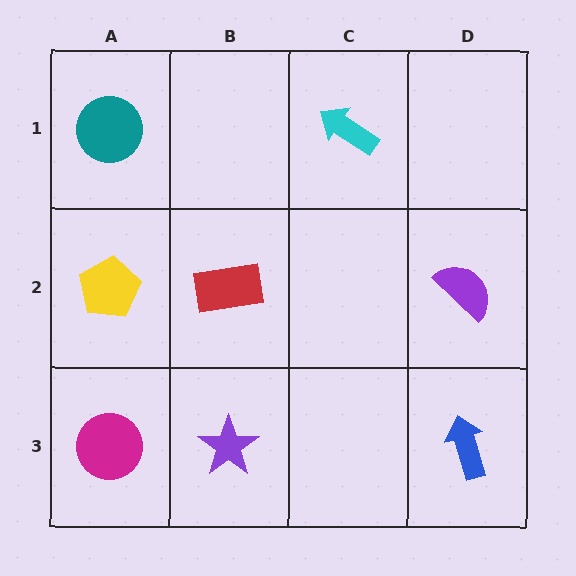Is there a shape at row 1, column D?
No, that cell is empty.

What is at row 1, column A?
A teal circle.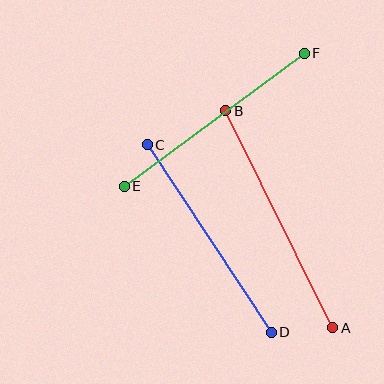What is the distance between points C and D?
The distance is approximately 225 pixels.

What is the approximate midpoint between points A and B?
The midpoint is at approximately (279, 219) pixels.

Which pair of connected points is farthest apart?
Points A and B are farthest apart.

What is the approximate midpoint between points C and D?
The midpoint is at approximately (209, 239) pixels.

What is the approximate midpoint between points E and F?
The midpoint is at approximately (214, 120) pixels.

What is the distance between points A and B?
The distance is approximately 242 pixels.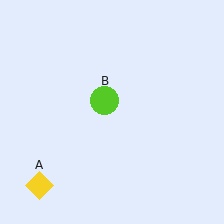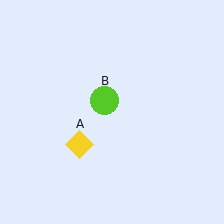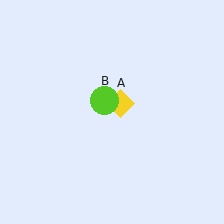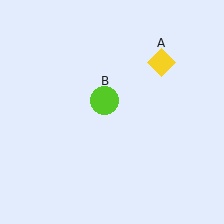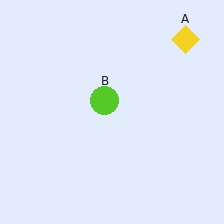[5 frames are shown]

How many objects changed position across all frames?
1 object changed position: yellow diamond (object A).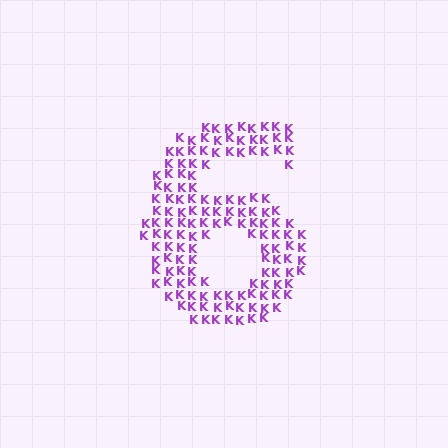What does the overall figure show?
The overall figure shows the digit 6.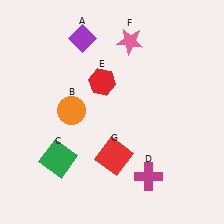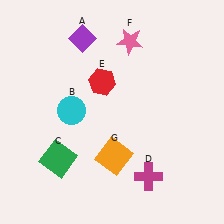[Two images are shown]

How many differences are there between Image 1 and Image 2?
There are 2 differences between the two images.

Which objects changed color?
B changed from orange to cyan. G changed from red to orange.